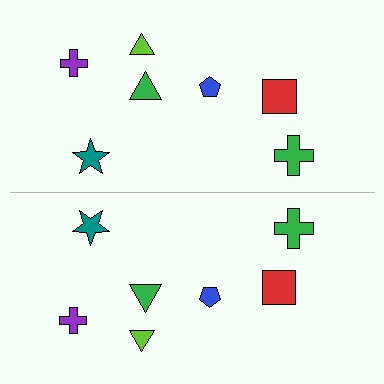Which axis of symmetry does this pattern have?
The pattern has a horizontal axis of symmetry running through the center of the image.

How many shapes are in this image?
There are 14 shapes in this image.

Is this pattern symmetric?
Yes, this pattern has bilateral (reflection) symmetry.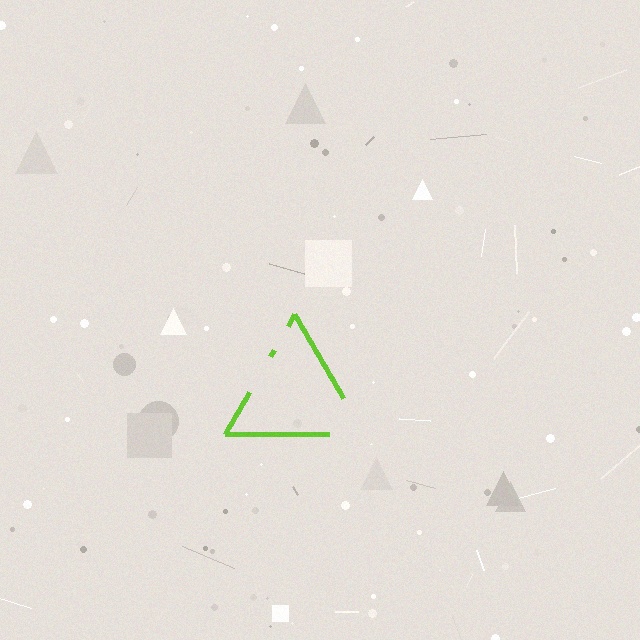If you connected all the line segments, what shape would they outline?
They would outline a triangle.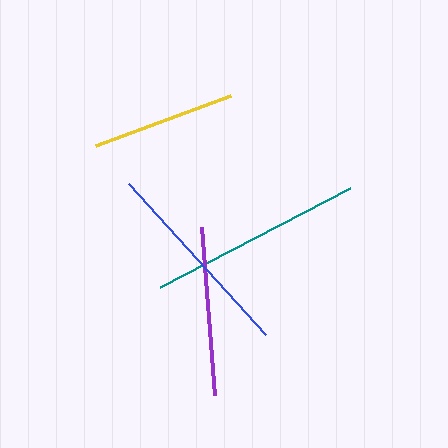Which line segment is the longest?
The teal line is the longest at approximately 214 pixels.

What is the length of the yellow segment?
The yellow segment is approximately 143 pixels long.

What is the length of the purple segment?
The purple segment is approximately 168 pixels long.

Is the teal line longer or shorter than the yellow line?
The teal line is longer than the yellow line.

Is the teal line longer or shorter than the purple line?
The teal line is longer than the purple line.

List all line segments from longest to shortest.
From longest to shortest: teal, blue, purple, yellow.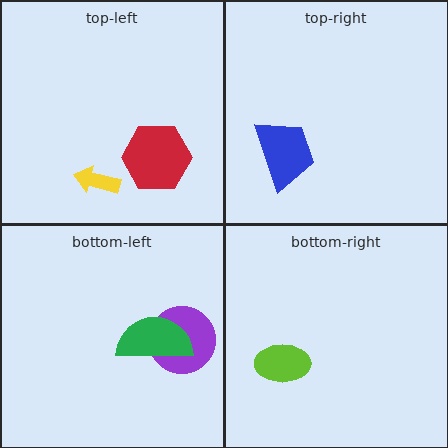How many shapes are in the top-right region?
1.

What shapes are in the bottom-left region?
The purple circle, the green semicircle.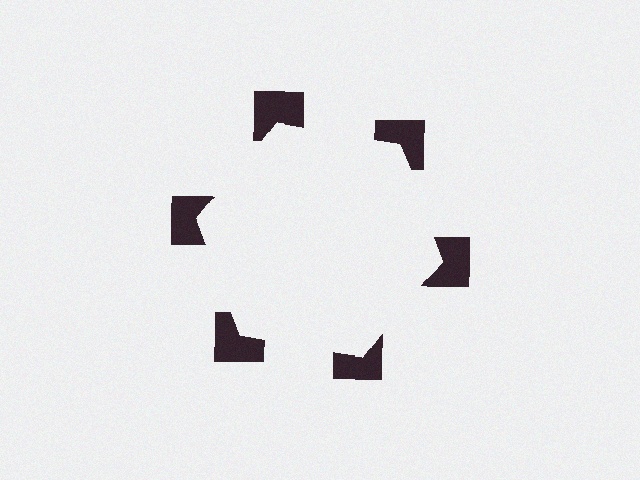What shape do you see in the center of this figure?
An illusory hexagon — its edges are inferred from the aligned wedge cuts in the notched squares, not physically drawn.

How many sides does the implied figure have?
6 sides.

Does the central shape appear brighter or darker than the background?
It typically appears slightly brighter than the background, even though no actual brightness change is drawn.